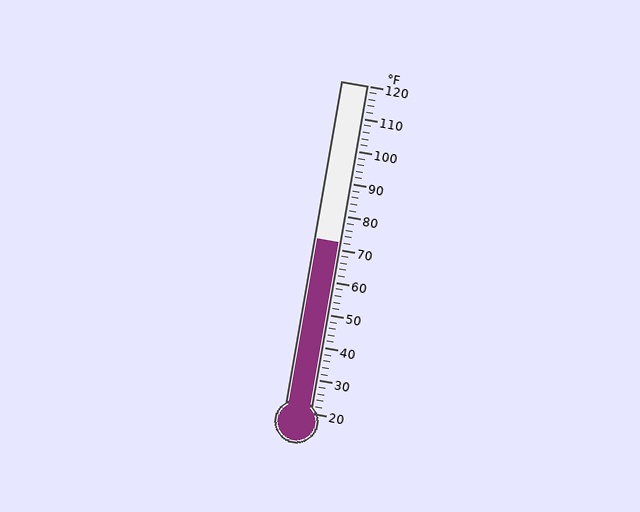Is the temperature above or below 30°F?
The temperature is above 30°F.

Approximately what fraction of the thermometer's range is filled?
The thermometer is filled to approximately 50% of its range.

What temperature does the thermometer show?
The thermometer shows approximately 72°F.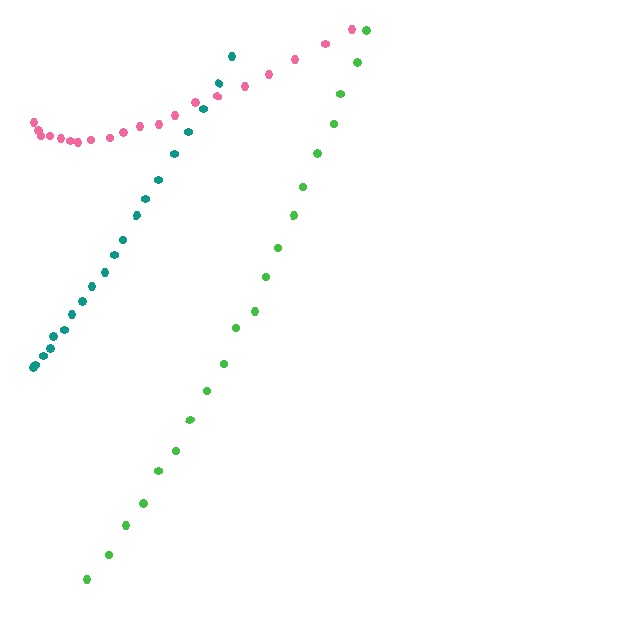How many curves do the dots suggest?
There are 3 distinct paths.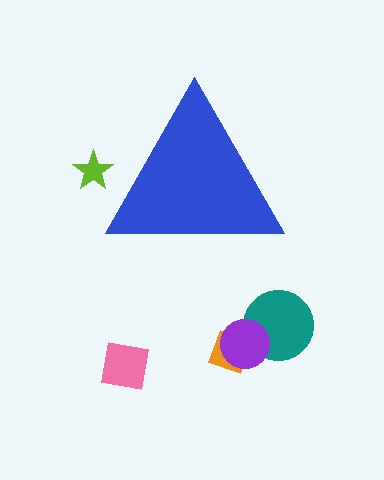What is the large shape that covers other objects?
A blue triangle.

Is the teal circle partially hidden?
No, the teal circle is fully visible.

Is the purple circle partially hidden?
No, the purple circle is fully visible.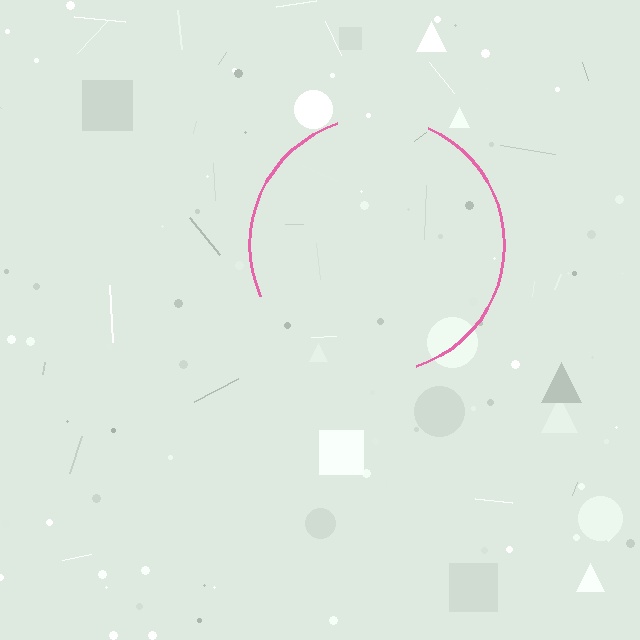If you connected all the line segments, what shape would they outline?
They would outline a circle.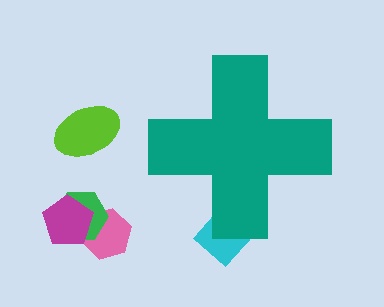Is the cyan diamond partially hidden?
Yes, the cyan diamond is partially hidden behind the teal cross.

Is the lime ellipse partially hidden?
No, the lime ellipse is fully visible.